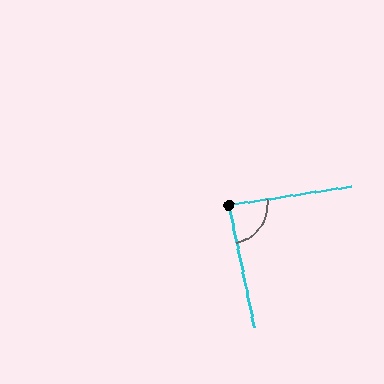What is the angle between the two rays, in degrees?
Approximately 87 degrees.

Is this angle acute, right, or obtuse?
It is approximately a right angle.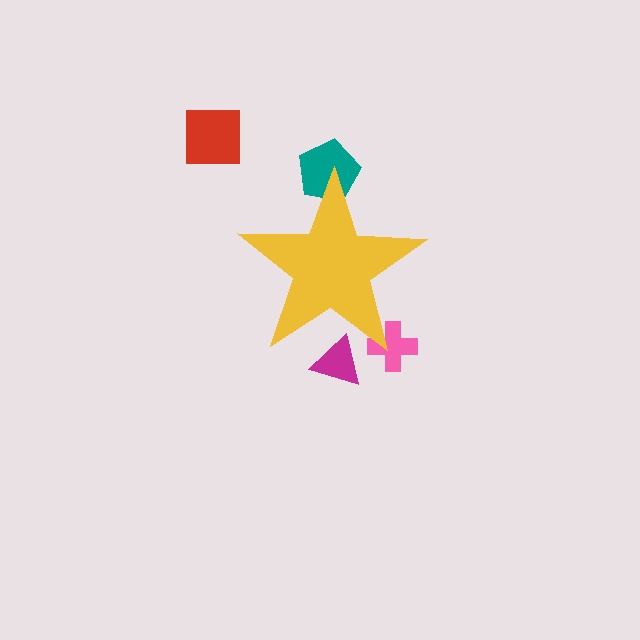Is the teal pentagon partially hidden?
Yes, the teal pentagon is partially hidden behind the yellow star.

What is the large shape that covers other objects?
A yellow star.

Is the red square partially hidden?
No, the red square is fully visible.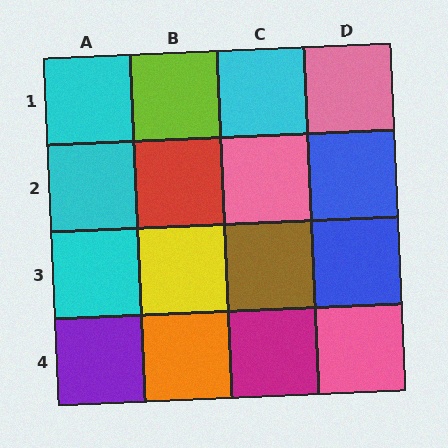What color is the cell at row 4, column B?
Orange.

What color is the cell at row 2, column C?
Pink.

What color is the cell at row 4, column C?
Magenta.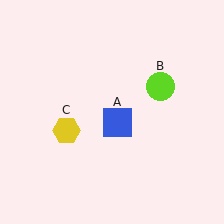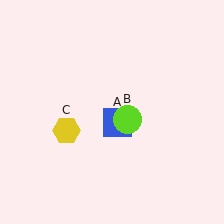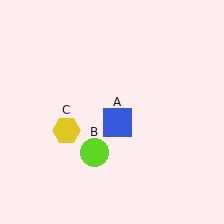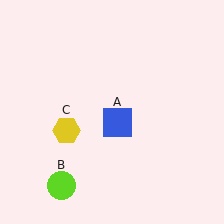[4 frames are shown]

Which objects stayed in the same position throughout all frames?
Blue square (object A) and yellow hexagon (object C) remained stationary.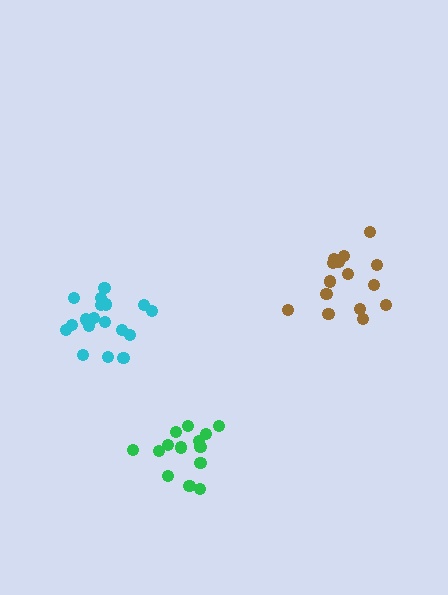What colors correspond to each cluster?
The clusters are colored: brown, cyan, green.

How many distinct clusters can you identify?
There are 3 distinct clusters.